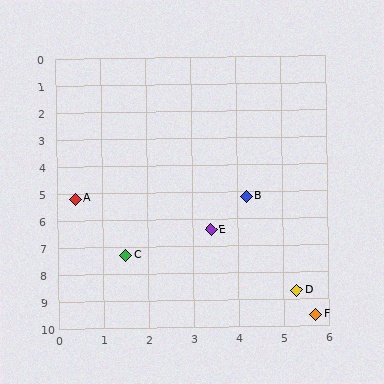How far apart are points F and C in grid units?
Points F and C are about 4.8 grid units apart.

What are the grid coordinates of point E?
Point E is at approximately (3.4, 6.4).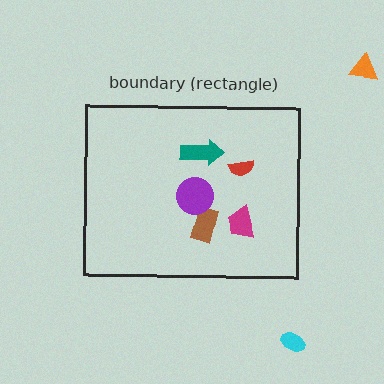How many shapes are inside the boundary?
5 inside, 2 outside.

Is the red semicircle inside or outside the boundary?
Inside.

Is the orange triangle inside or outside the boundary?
Outside.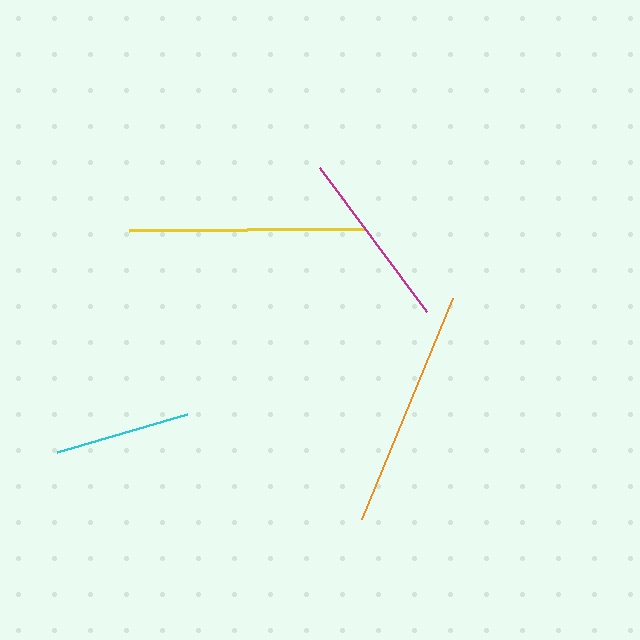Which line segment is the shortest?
The cyan line is the shortest at approximately 136 pixels.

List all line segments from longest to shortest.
From longest to shortest: orange, yellow, magenta, cyan.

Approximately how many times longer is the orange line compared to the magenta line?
The orange line is approximately 1.3 times the length of the magenta line.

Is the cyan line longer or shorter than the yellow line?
The yellow line is longer than the cyan line.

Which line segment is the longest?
The orange line is the longest at approximately 238 pixels.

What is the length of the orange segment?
The orange segment is approximately 238 pixels long.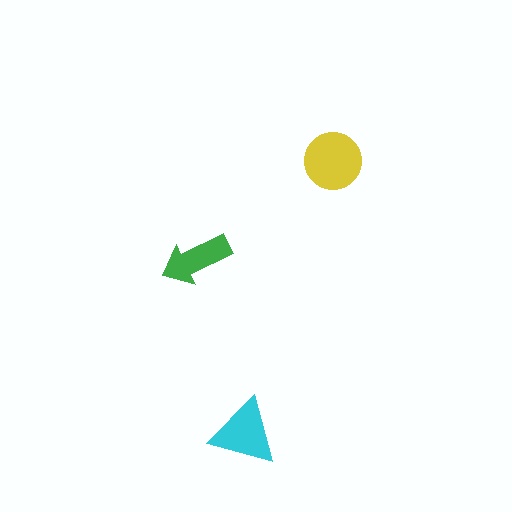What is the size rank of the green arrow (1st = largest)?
3rd.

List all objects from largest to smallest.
The yellow circle, the cyan triangle, the green arrow.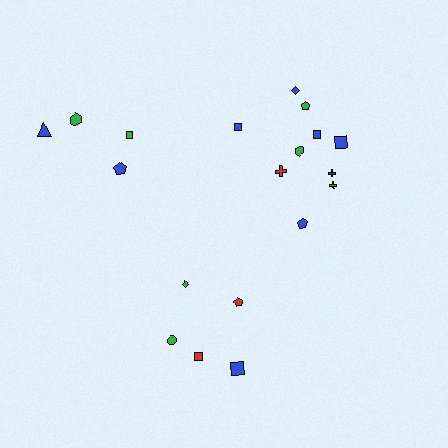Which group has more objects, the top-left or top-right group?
The top-right group.